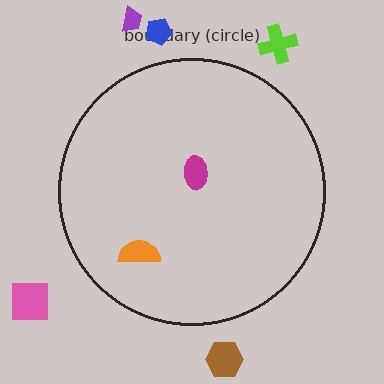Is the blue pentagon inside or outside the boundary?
Outside.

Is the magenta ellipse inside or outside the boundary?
Inside.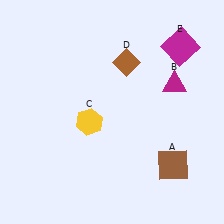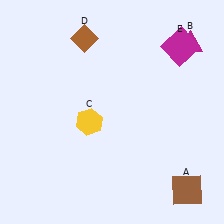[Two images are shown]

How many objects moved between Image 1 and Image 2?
3 objects moved between the two images.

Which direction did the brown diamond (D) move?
The brown diamond (D) moved left.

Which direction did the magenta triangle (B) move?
The magenta triangle (B) moved up.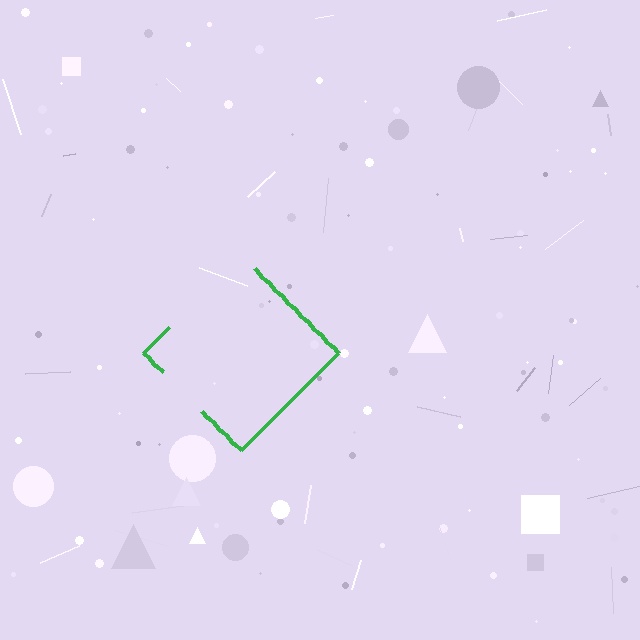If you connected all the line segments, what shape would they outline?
They would outline a diamond.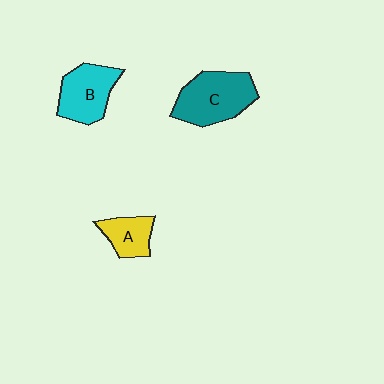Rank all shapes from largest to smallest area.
From largest to smallest: C (teal), B (cyan), A (yellow).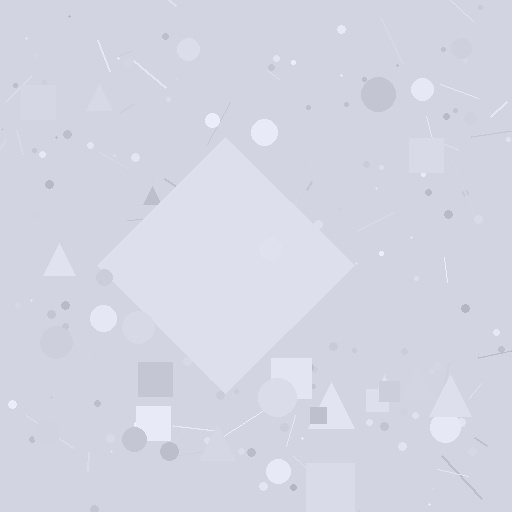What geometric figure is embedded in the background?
A diamond is embedded in the background.